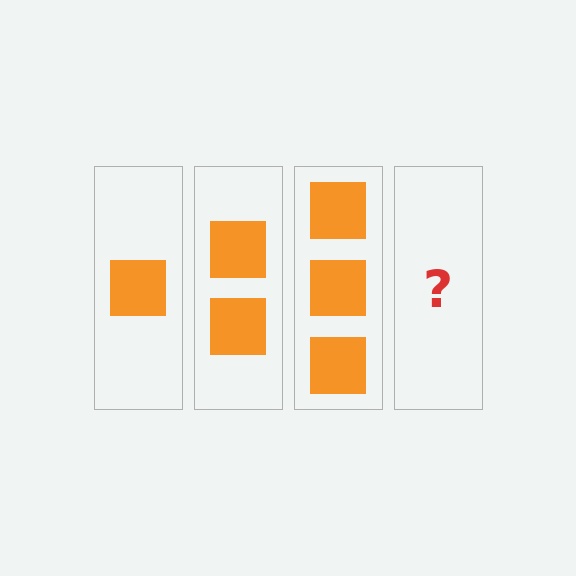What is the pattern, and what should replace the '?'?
The pattern is that each step adds one more square. The '?' should be 4 squares.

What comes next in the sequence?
The next element should be 4 squares.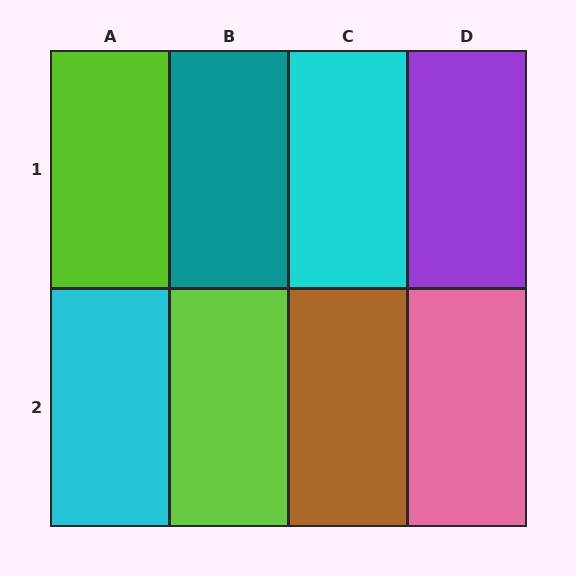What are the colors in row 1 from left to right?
Lime, teal, cyan, purple.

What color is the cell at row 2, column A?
Cyan.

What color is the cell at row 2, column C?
Brown.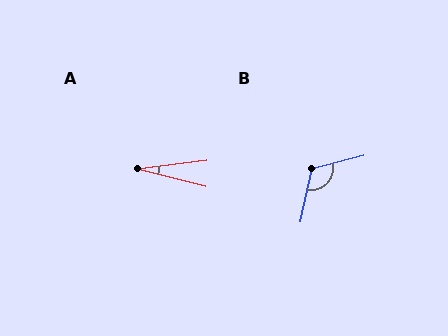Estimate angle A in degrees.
Approximately 21 degrees.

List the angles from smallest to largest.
A (21°), B (116°).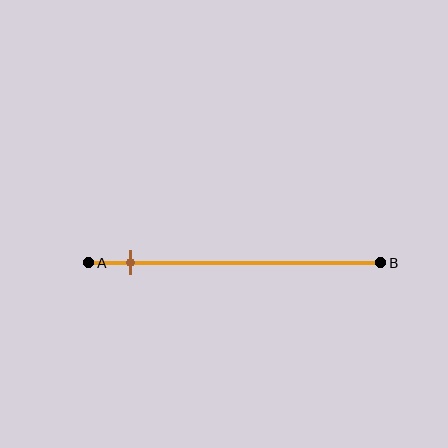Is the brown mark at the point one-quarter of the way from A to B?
No, the mark is at about 15% from A, not at the 25% one-quarter point.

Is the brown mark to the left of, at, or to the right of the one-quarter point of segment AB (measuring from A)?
The brown mark is to the left of the one-quarter point of segment AB.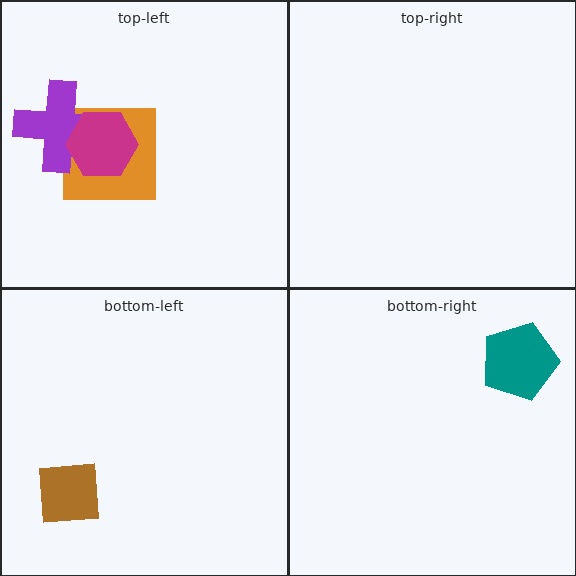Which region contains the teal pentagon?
The bottom-right region.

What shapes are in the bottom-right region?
The teal pentagon.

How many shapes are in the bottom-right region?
1.